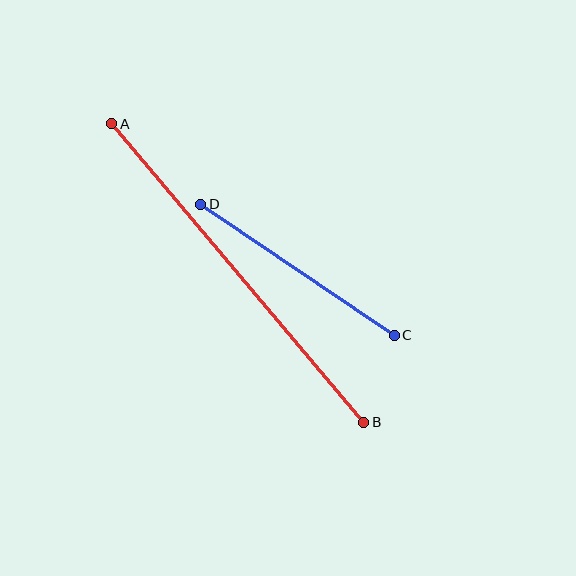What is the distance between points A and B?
The distance is approximately 391 pixels.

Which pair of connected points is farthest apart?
Points A and B are farthest apart.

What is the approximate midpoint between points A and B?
The midpoint is at approximately (238, 273) pixels.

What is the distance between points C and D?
The distance is approximately 234 pixels.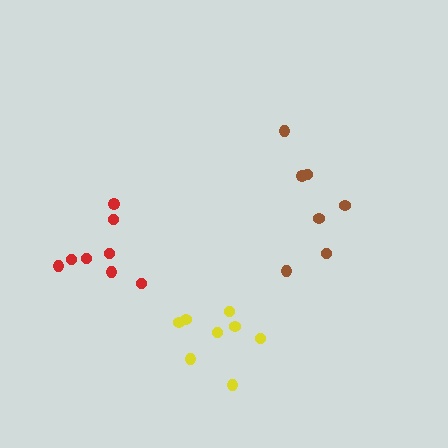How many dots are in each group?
Group 1: 8 dots, Group 2: 7 dots, Group 3: 8 dots (23 total).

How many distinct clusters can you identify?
There are 3 distinct clusters.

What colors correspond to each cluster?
The clusters are colored: yellow, brown, red.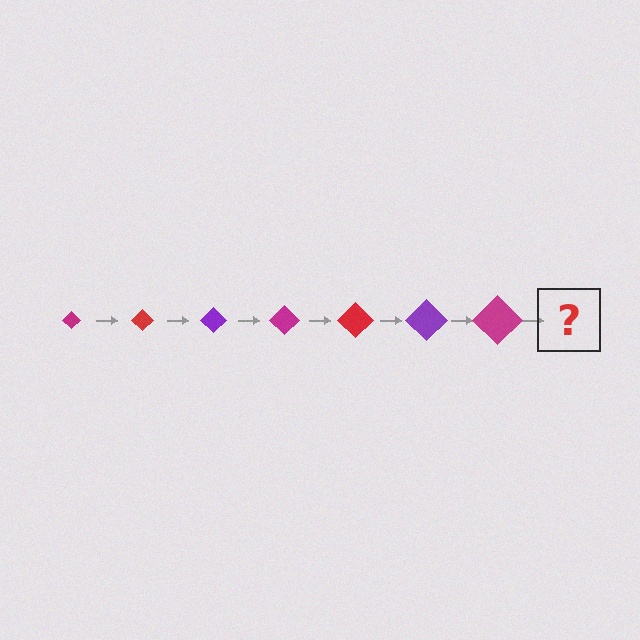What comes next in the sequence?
The next element should be a red diamond, larger than the previous one.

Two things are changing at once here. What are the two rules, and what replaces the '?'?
The two rules are that the diamond grows larger each step and the color cycles through magenta, red, and purple. The '?' should be a red diamond, larger than the previous one.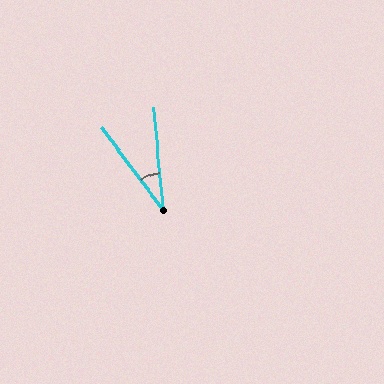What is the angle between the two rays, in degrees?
Approximately 31 degrees.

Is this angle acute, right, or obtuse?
It is acute.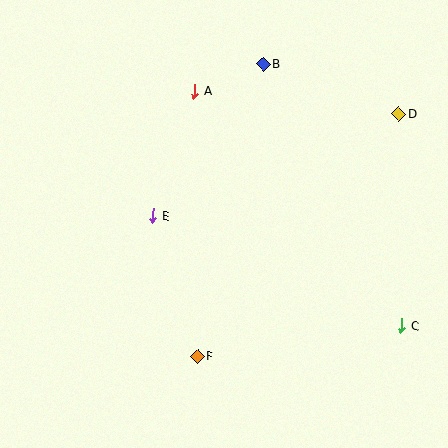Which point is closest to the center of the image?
Point E at (153, 216) is closest to the center.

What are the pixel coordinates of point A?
Point A is at (195, 91).